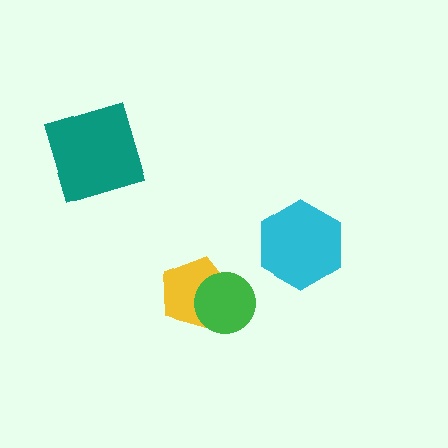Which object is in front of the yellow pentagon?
The green circle is in front of the yellow pentagon.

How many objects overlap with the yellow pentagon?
1 object overlaps with the yellow pentagon.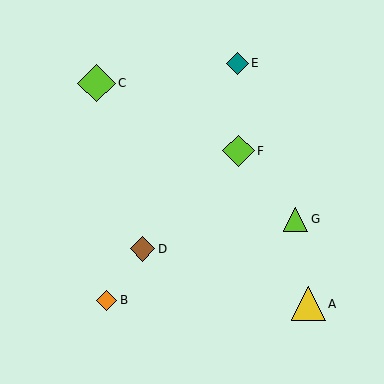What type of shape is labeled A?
Shape A is a yellow triangle.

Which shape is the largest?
The lime diamond (labeled C) is the largest.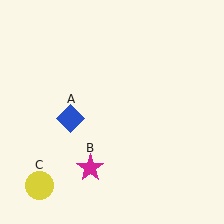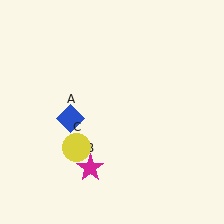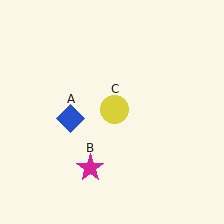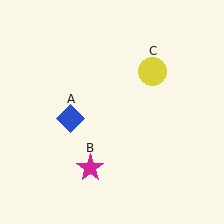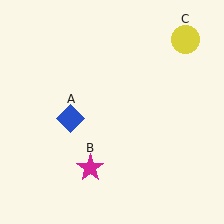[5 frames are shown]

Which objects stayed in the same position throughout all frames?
Blue diamond (object A) and magenta star (object B) remained stationary.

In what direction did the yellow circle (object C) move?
The yellow circle (object C) moved up and to the right.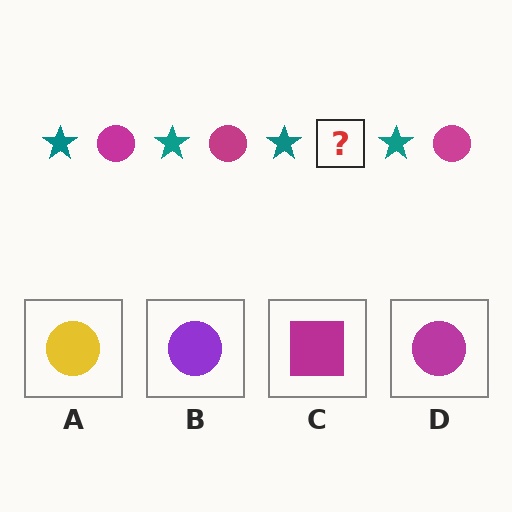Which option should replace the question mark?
Option D.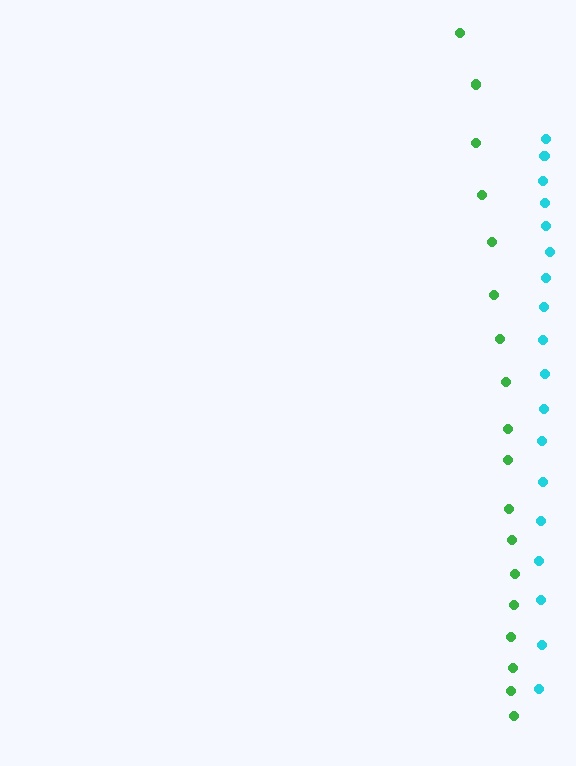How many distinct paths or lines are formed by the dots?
There are 2 distinct paths.